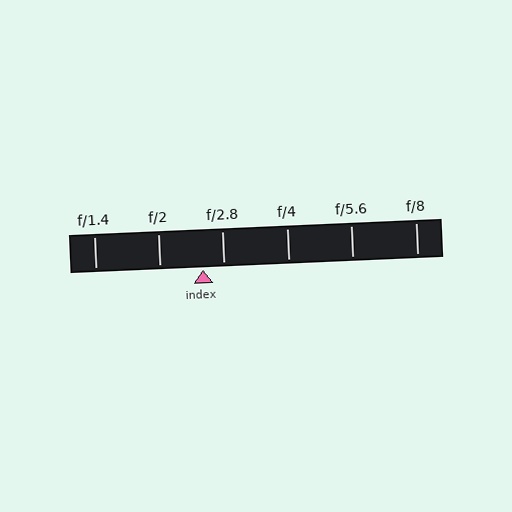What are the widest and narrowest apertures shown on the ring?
The widest aperture shown is f/1.4 and the narrowest is f/8.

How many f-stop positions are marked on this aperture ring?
There are 6 f-stop positions marked.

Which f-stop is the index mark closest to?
The index mark is closest to f/2.8.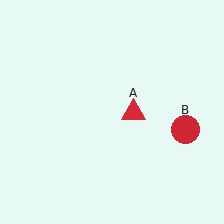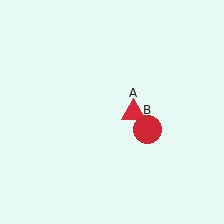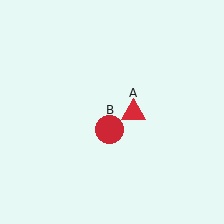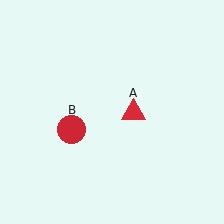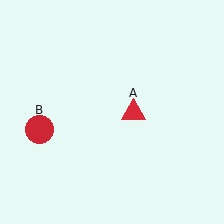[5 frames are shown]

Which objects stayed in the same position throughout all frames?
Red triangle (object A) remained stationary.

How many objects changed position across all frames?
1 object changed position: red circle (object B).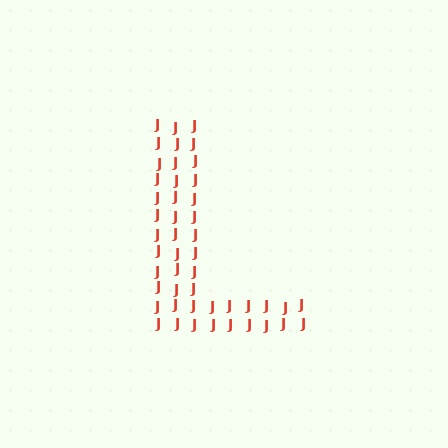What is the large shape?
The large shape is the letter L.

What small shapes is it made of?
It is made of small letter J's.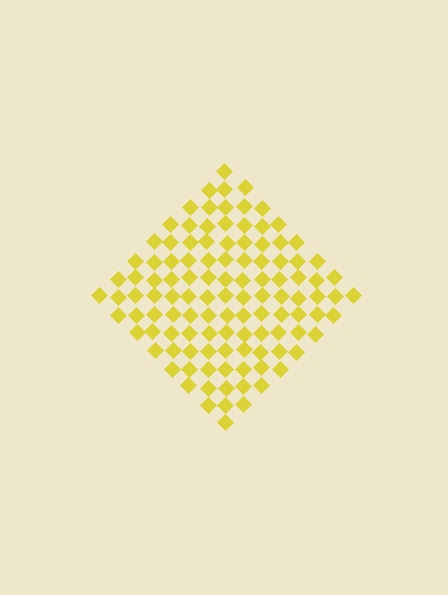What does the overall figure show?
The overall figure shows a diamond.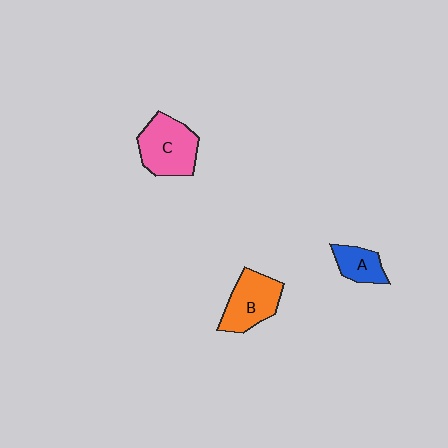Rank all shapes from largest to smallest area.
From largest to smallest: C (pink), B (orange), A (blue).